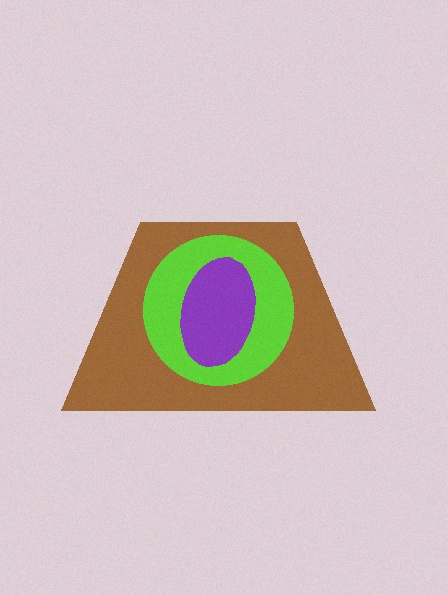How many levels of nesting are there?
3.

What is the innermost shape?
The purple ellipse.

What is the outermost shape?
The brown trapezoid.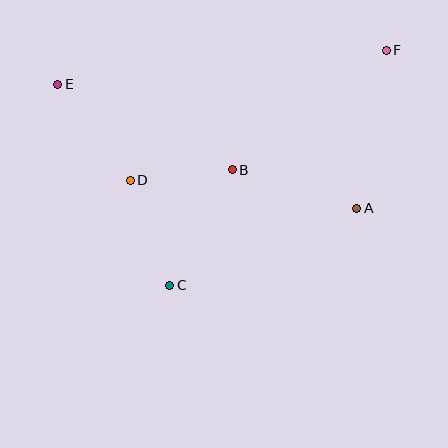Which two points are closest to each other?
Points B and D are closest to each other.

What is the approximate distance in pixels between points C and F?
The distance between C and F is approximately 320 pixels.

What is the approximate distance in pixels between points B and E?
The distance between B and E is approximately 194 pixels.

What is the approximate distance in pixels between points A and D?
The distance between A and D is approximately 228 pixels.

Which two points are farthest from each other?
Points E and F are farthest from each other.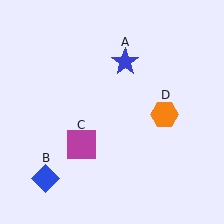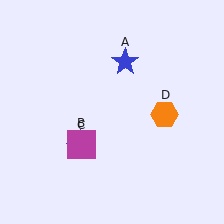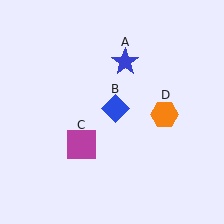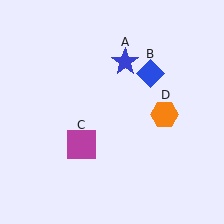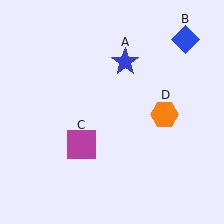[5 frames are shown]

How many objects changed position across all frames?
1 object changed position: blue diamond (object B).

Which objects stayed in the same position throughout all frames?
Blue star (object A) and magenta square (object C) and orange hexagon (object D) remained stationary.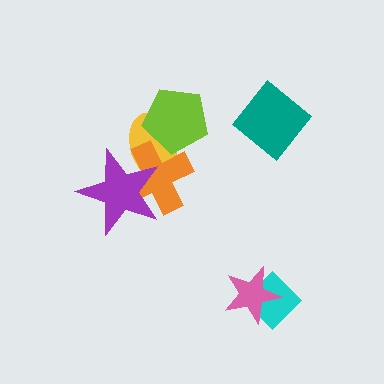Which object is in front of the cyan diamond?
The pink star is in front of the cyan diamond.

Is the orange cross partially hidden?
Yes, it is partially covered by another shape.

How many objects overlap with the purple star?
2 objects overlap with the purple star.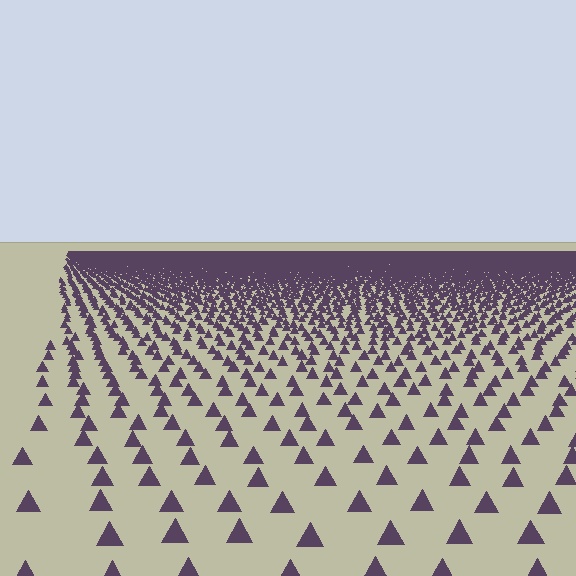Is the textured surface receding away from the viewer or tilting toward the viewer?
The surface is receding away from the viewer. Texture elements get smaller and denser toward the top.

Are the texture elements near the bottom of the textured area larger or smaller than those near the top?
Larger. Near the bottom, elements are closer to the viewer and appear at a bigger on-screen size.